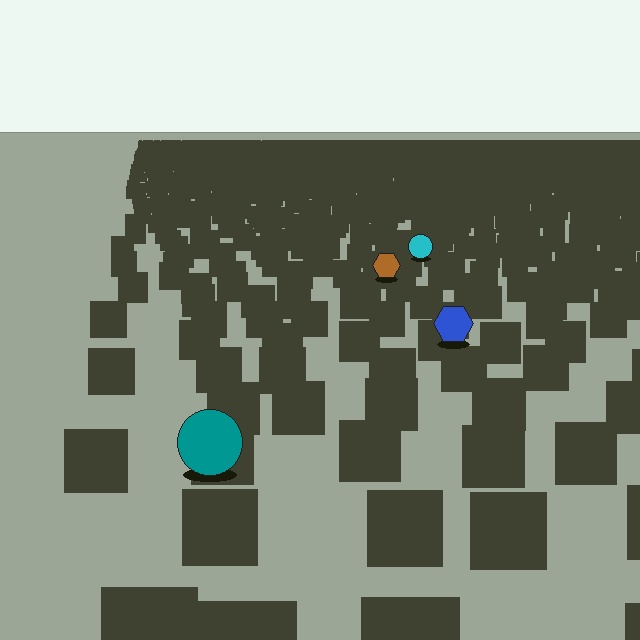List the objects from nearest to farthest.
From nearest to farthest: the teal circle, the blue hexagon, the brown hexagon, the cyan circle.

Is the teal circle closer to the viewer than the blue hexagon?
Yes. The teal circle is closer — you can tell from the texture gradient: the ground texture is coarser near it.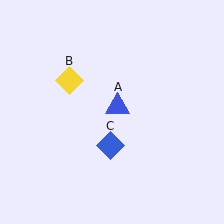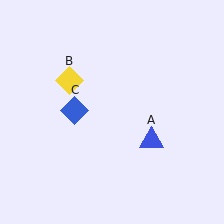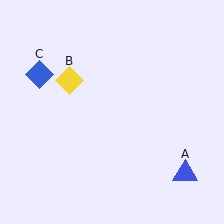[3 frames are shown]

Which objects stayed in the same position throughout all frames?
Yellow diamond (object B) remained stationary.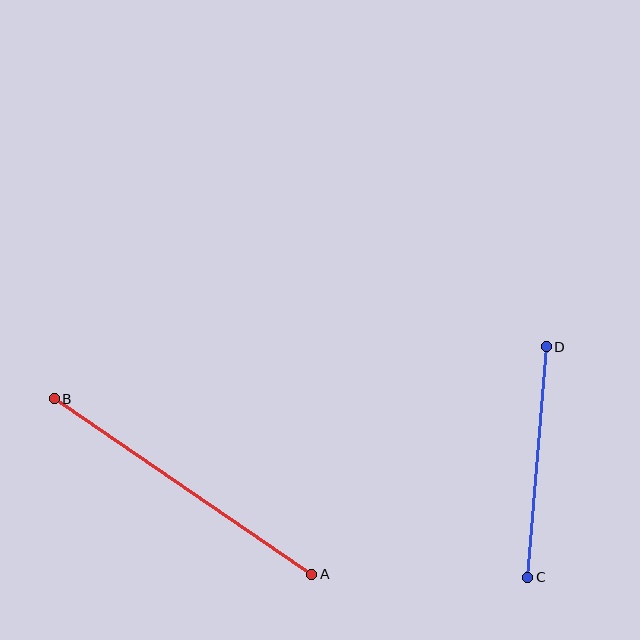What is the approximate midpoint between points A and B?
The midpoint is at approximately (183, 487) pixels.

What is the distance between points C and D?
The distance is approximately 232 pixels.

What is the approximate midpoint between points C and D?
The midpoint is at approximately (537, 462) pixels.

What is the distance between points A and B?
The distance is approximately 312 pixels.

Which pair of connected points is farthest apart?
Points A and B are farthest apart.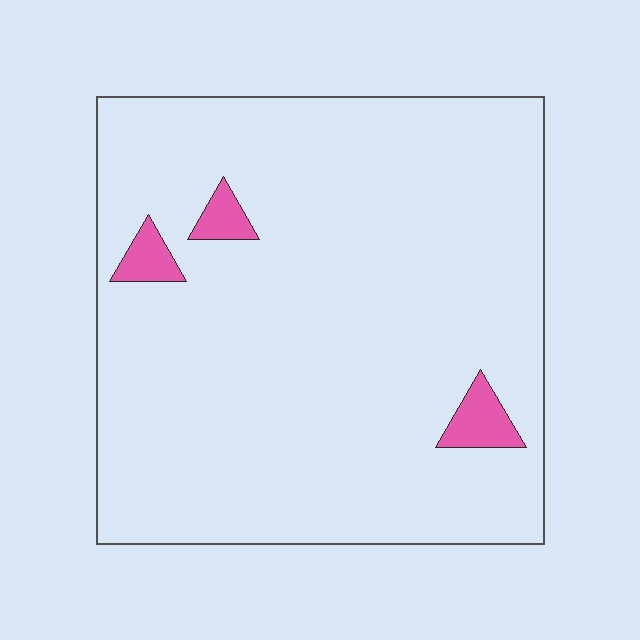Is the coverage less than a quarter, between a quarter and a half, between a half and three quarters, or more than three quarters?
Less than a quarter.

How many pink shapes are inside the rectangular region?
3.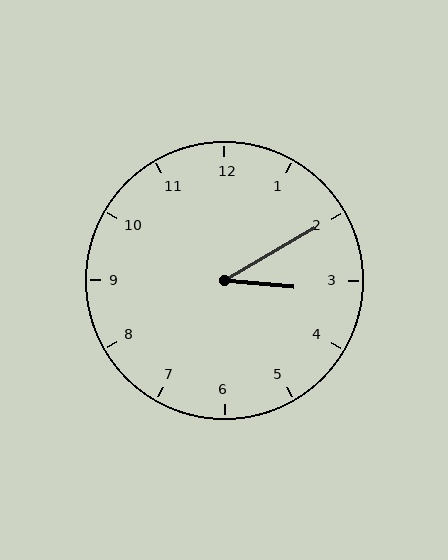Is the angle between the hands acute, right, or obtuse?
It is acute.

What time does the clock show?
3:10.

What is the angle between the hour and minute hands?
Approximately 35 degrees.